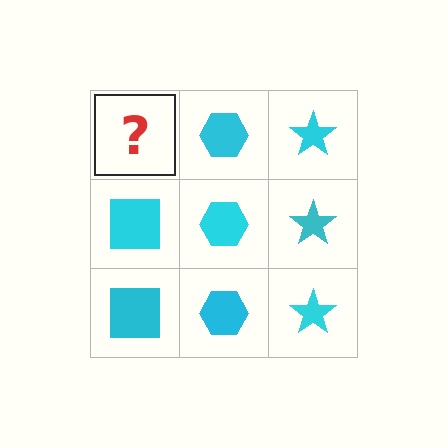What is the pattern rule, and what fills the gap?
The rule is that each column has a consistent shape. The gap should be filled with a cyan square.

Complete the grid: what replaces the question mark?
The question mark should be replaced with a cyan square.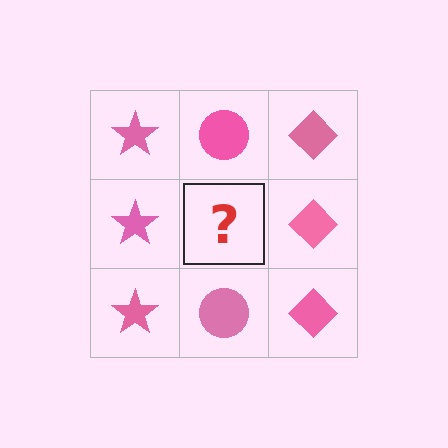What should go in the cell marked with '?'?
The missing cell should contain a pink circle.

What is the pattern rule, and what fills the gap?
The rule is that each column has a consistent shape. The gap should be filled with a pink circle.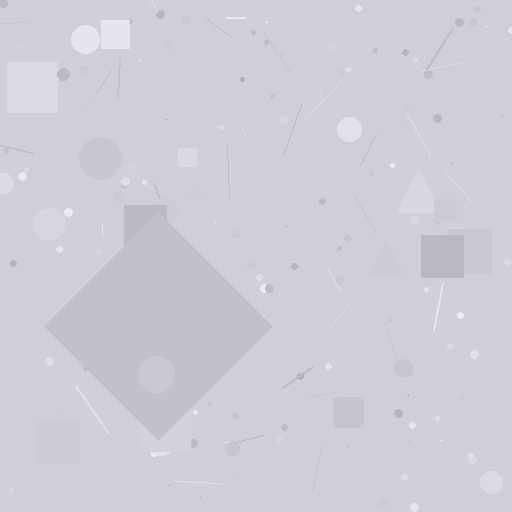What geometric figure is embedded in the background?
A diamond is embedded in the background.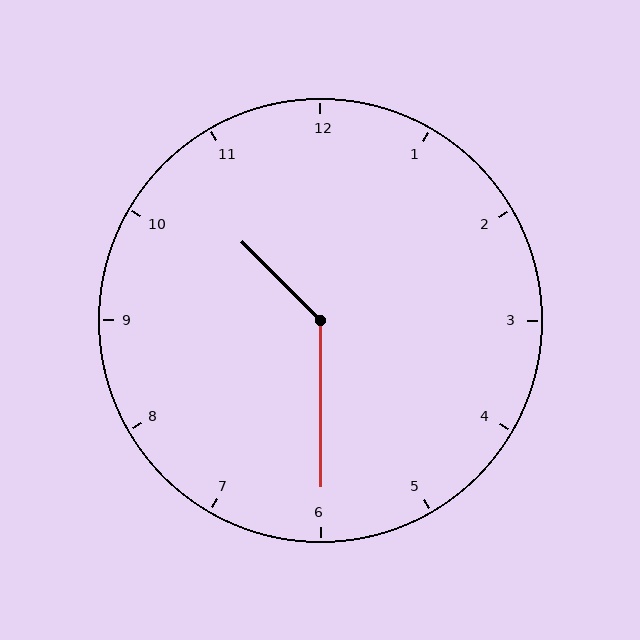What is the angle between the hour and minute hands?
Approximately 135 degrees.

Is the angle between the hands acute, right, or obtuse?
It is obtuse.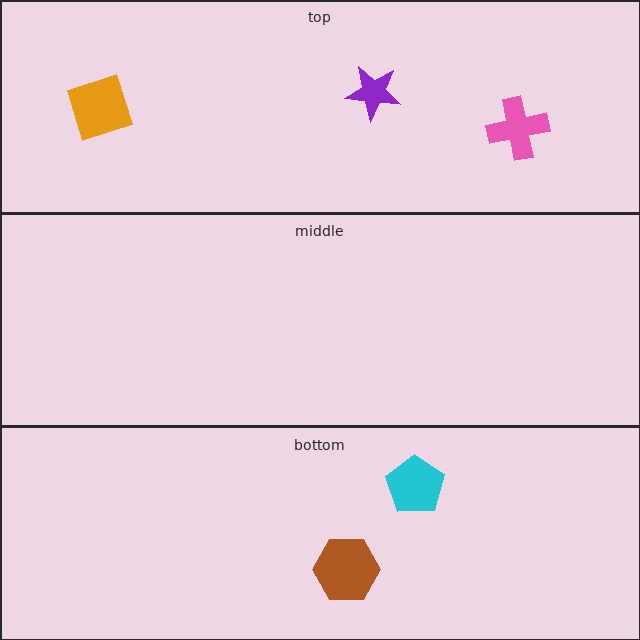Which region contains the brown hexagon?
The bottom region.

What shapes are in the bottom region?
The cyan pentagon, the brown hexagon.